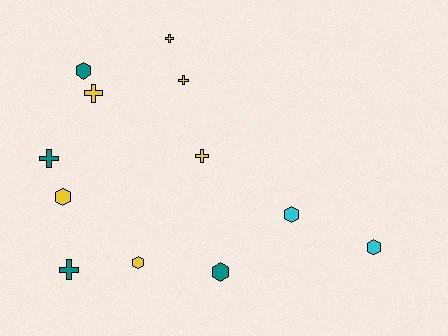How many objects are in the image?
There are 12 objects.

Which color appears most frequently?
Yellow, with 6 objects.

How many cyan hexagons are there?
There are 2 cyan hexagons.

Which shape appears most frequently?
Cross, with 6 objects.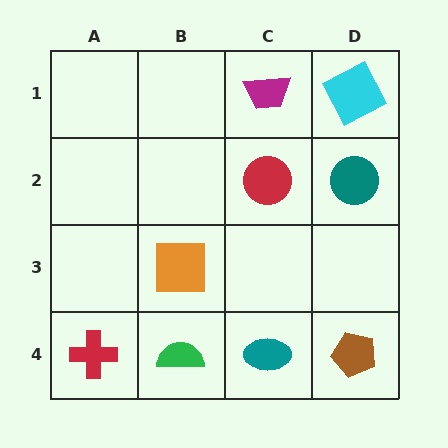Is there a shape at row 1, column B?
No, that cell is empty.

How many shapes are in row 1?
2 shapes.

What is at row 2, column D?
A teal circle.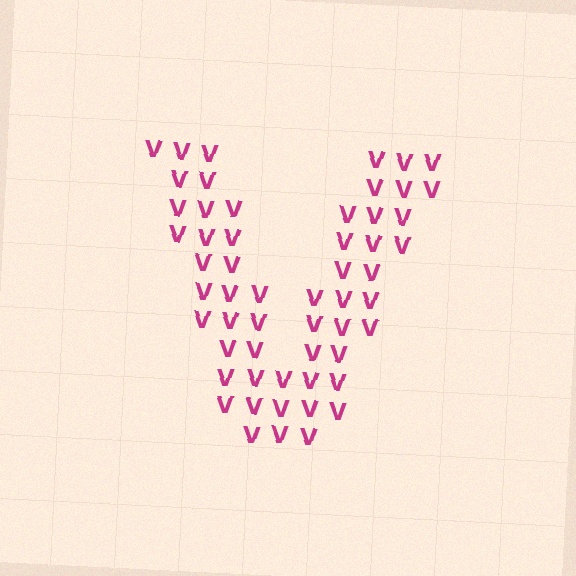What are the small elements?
The small elements are letter V's.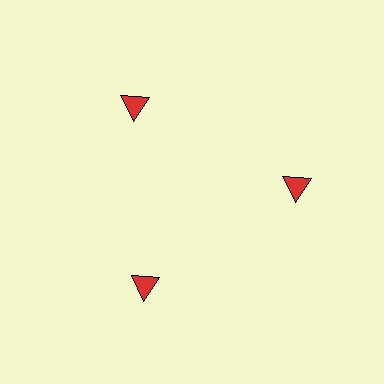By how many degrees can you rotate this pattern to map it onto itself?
The pattern maps onto itself every 120 degrees of rotation.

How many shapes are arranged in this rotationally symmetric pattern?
There are 3 shapes, arranged in 3 groups of 1.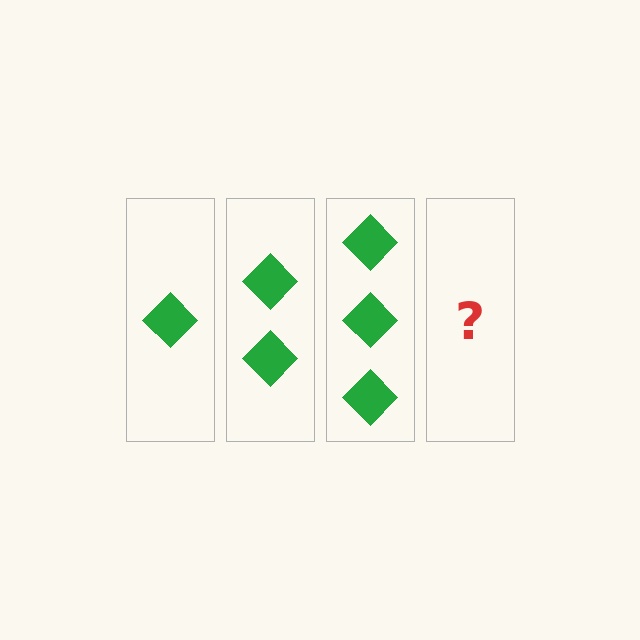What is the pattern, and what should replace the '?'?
The pattern is that each step adds one more diamond. The '?' should be 4 diamonds.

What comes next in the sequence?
The next element should be 4 diamonds.